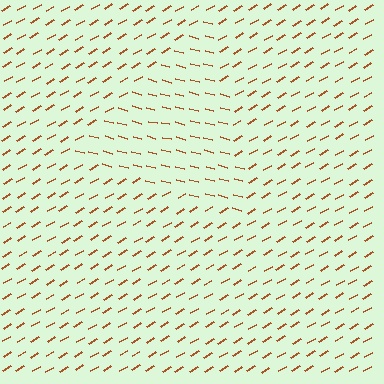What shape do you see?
I see a triangle.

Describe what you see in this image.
The image is filled with small brown line segments. A triangle region in the image has lines oriented differently from the surrounding lines, creating a visible texture boundary.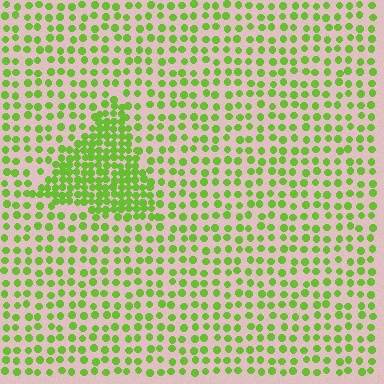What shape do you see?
I see a triangle.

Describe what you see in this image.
The image contains small lime elements arranged at two different densities. A triangle-shaped region is visible where the elements are more densely packed than the surrounding area.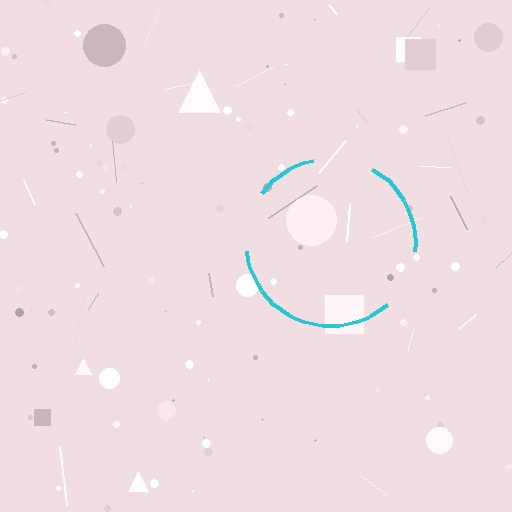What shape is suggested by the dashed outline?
The dashed outline suggests a circle.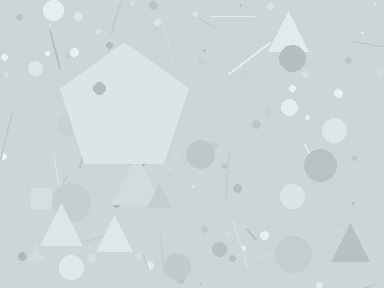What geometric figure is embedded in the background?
A pentagon is embedded in the background.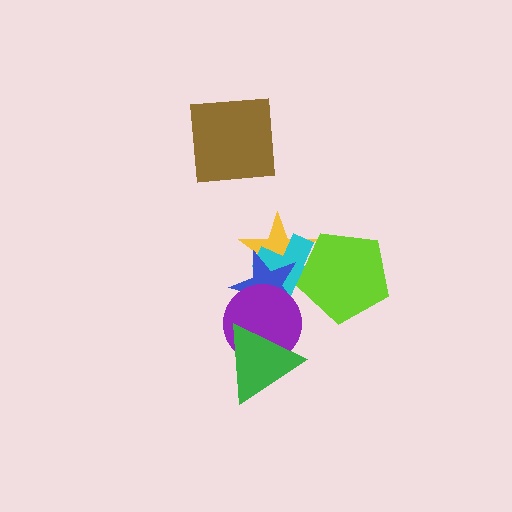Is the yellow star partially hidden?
Yes, it is partially covered by another shape.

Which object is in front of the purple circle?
The green triangle is in front of the purple circle.